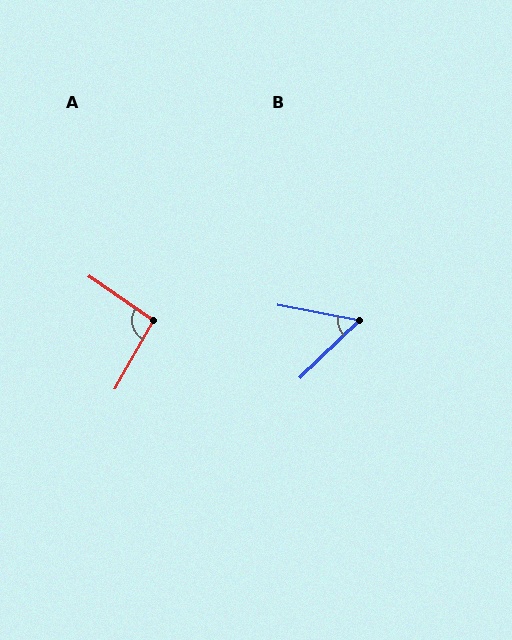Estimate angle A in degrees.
Approximately 95 degrees.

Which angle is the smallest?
B, at approximately 54 degrees.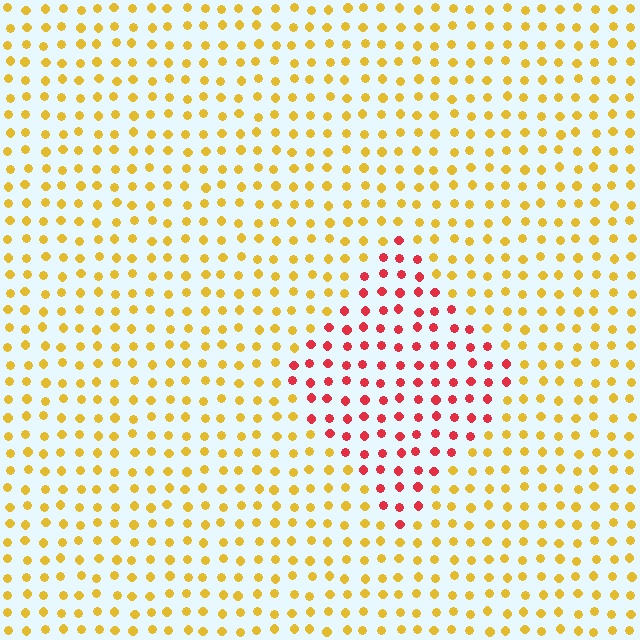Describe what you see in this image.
The image is filled with small yellow elements in a uniform arrangement. A diamond-shaped region is visible where the elements are tinted to a slightly different hue, forming a subtle color boundary.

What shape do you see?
I see a diamond.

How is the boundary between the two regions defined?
The boundary is defined purely by a slight shift in hue (about 54 degrees). Spacing, size, and orientation are identical on both sides.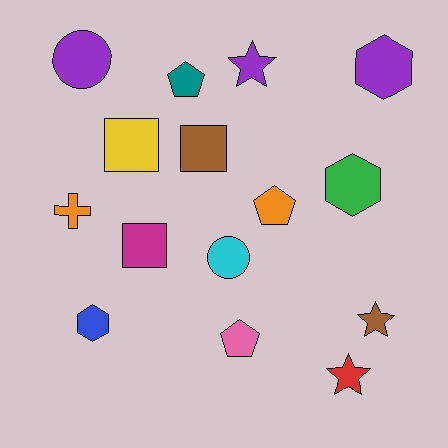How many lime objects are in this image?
There are no lime objects.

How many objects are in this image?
There are 15 objects.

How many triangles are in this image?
There are no triangles.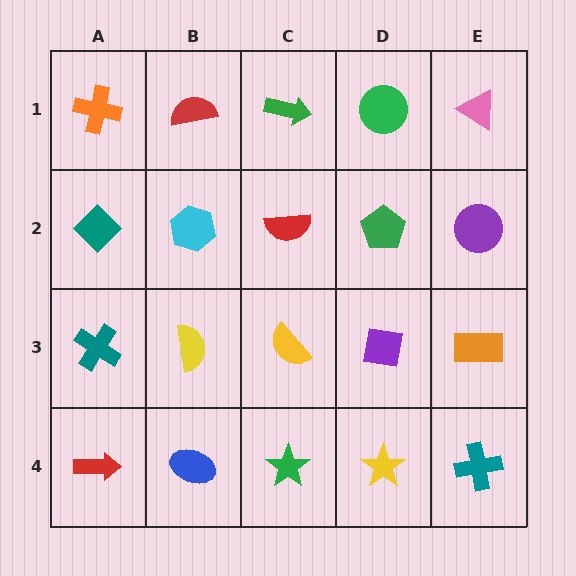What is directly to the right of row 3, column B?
A yellow semicircle.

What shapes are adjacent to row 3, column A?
A teal diamond (row 2, column A), a red arrow (row 4, column A), a yellow semicircle (row 3, column B).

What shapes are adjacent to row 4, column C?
A yellow semicircle (row 3, column C), a blue ellipse (row 4, column B), a yellow star (row 4, column D).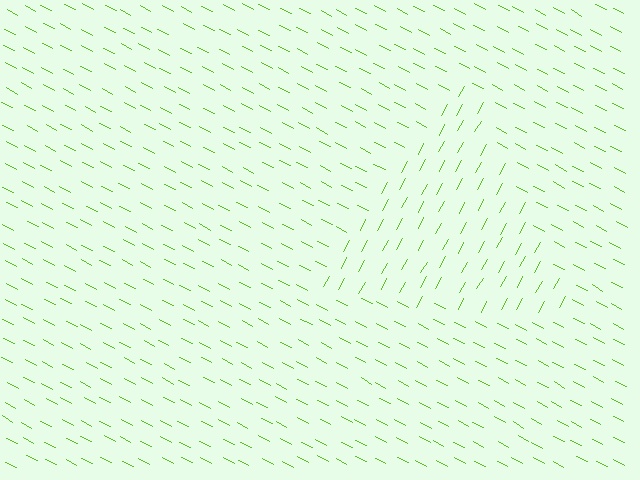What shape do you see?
I see a triangle.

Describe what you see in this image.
The image is filled with small lime line segments. A triangle region in the image has lines oriented differently from the surrounding lines, creating a visible texture boundary.